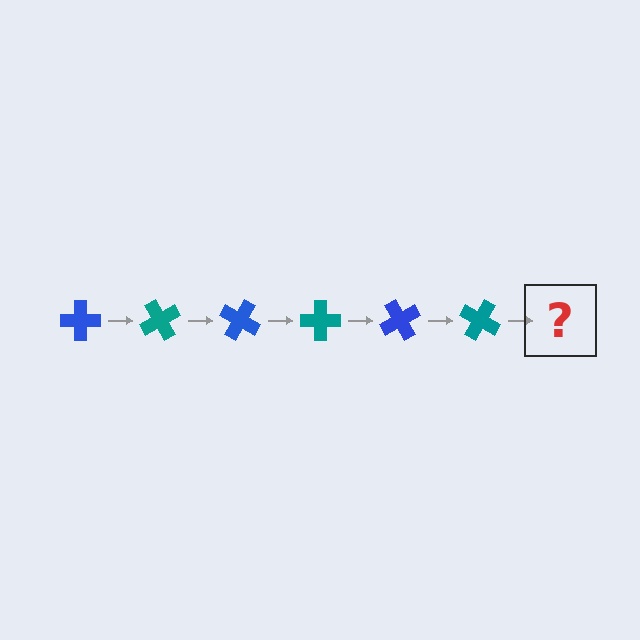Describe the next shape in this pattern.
It should be a blue cross, rotated 360 degrees from the start.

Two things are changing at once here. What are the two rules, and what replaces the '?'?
The two rules are that it rotates 60 degrees each step and the color cycles through blue and teal. The '?' should be a blue cross, rotated 360 degrees from the start.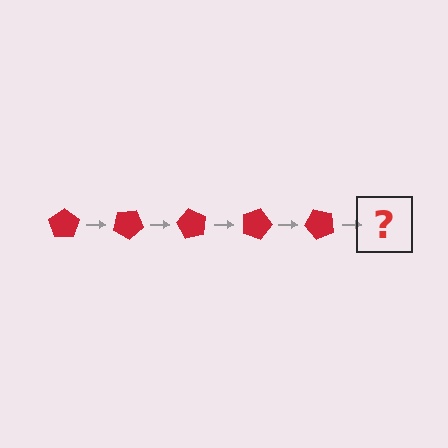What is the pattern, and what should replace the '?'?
The pattern is that the pentagon rotates 30 degrees each step. The '?' should be a red pentagon rotated 150 degrees.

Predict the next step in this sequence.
The next step is a red pentagon rotated 150 degrees.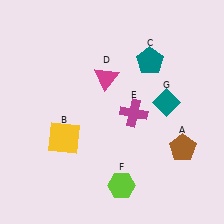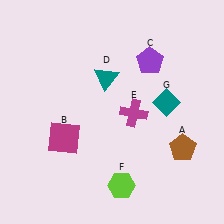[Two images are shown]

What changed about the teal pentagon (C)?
In Image 1, C is teal. In Image 2, it changed to purple.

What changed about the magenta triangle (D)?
In Image 1, D is magenta. In Image 2, it changed to teal.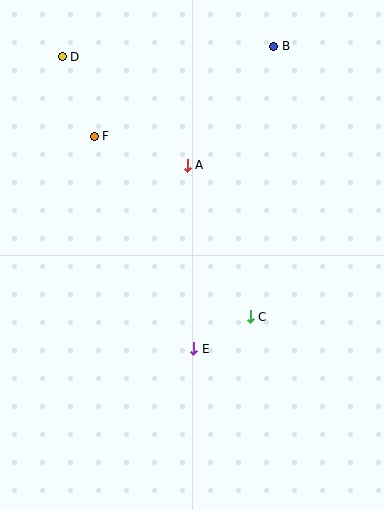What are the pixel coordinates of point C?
Point C is at (250, 317).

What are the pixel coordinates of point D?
Point D is at (62, 57).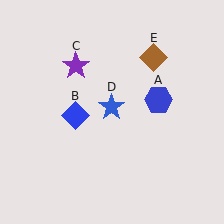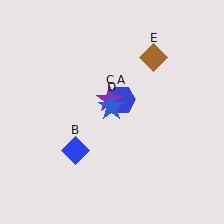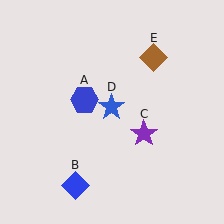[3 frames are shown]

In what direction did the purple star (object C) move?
The purple star (object C) moved down and to the right.